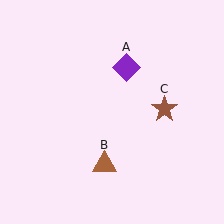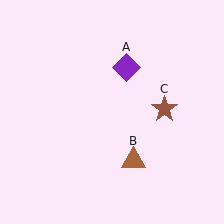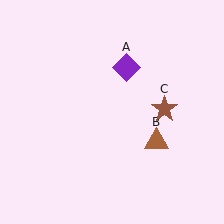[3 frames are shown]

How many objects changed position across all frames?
1 object changed position: brown triangle (object B).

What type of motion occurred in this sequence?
The brown triangle (object B) rotated counterclockwise around the center of the scene.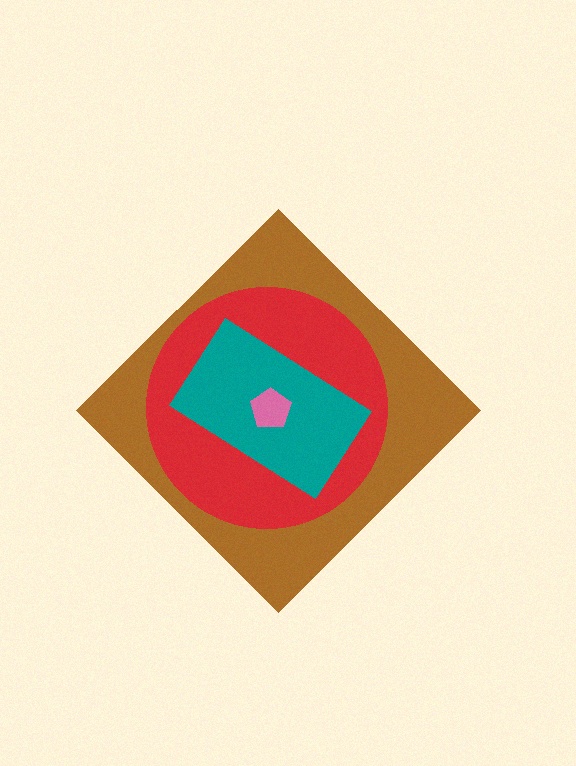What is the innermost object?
The pink pentagon.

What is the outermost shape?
The brown diamond.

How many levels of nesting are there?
4.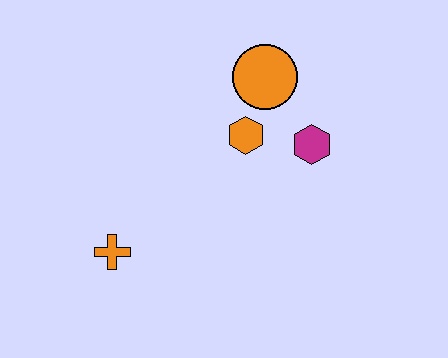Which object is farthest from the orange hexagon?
The orange cross is farthest from the orange hexagon.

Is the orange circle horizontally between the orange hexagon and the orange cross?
No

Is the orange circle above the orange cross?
Yes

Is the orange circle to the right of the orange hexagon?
Yes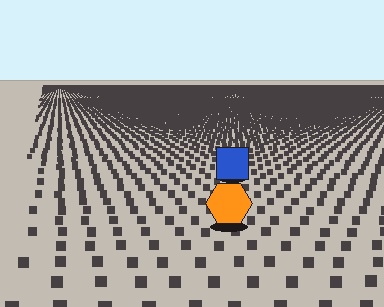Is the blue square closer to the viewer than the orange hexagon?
No. The orange hexagon is closer — you can tell from the texture gradient: the ground texture is coarser near it.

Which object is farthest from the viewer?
The blue square is farthest from the viewer. It appears smaller and the ground texture around it is denser.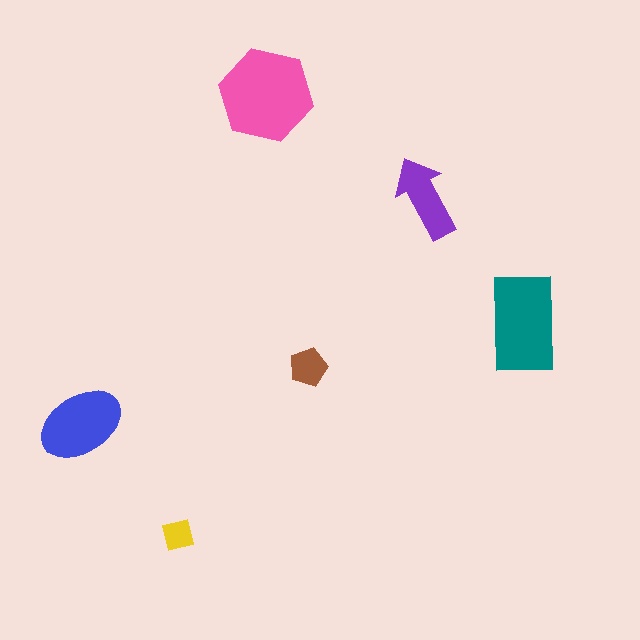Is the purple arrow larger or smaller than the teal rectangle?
Smaller.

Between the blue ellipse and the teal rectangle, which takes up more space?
The teal rectangle.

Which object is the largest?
The pink hexagon.